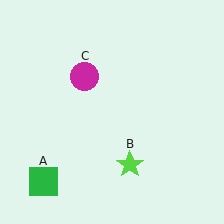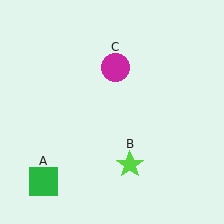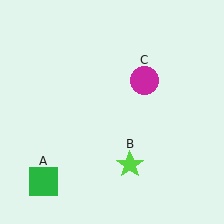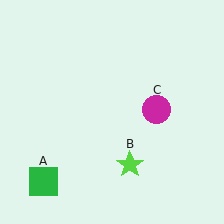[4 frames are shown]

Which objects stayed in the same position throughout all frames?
Green square (object A) and lime star (object B) remained stationary.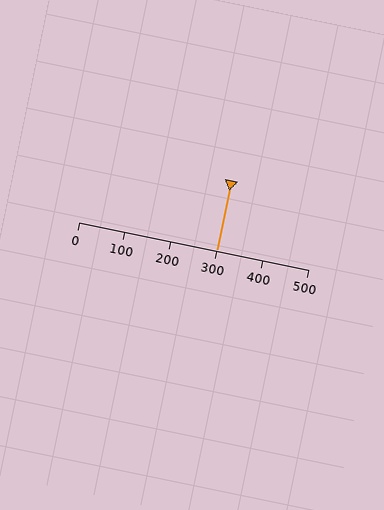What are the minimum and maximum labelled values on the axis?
The axis runs from 0 to 500.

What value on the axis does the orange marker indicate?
The marker indicates approximately 300.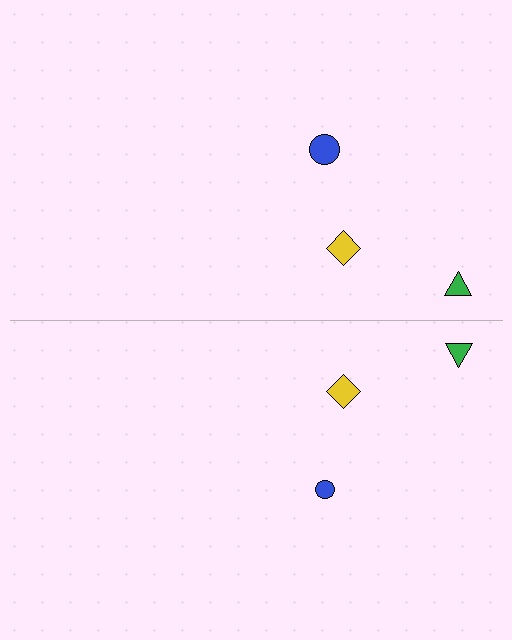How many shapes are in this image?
There are 6 shapes in this image.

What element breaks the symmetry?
The blue circle on the bottom side has a different size than its mirror counterpart.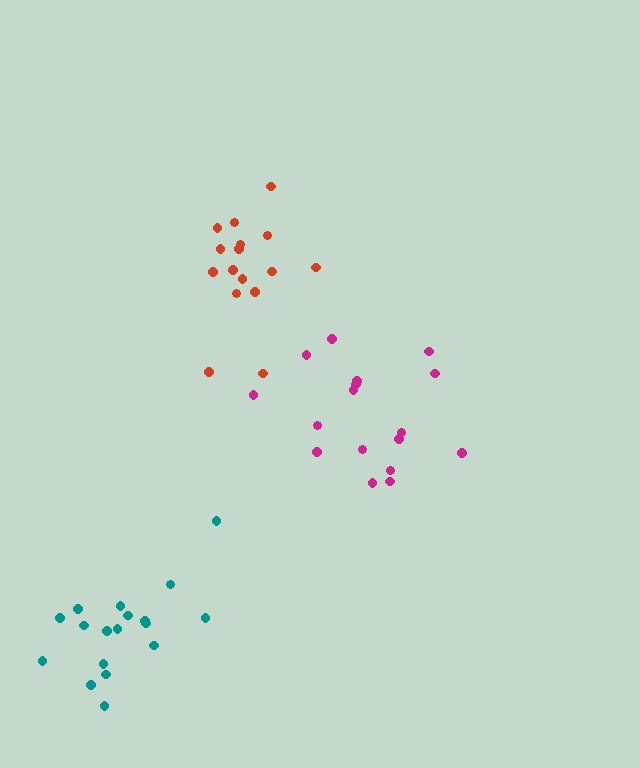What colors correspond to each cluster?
The clusters are colored: magenta, teal, red.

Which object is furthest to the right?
The magenta cluster is rightmost.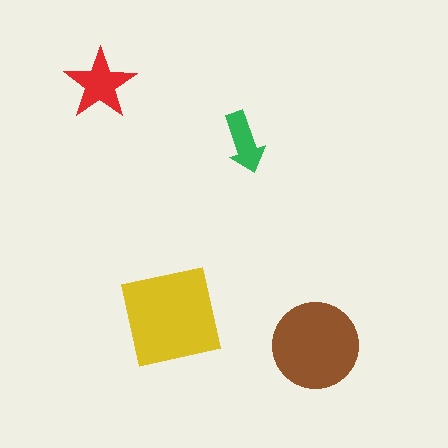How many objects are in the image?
There are 4 objects in the image.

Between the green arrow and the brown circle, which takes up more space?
The brown circle.